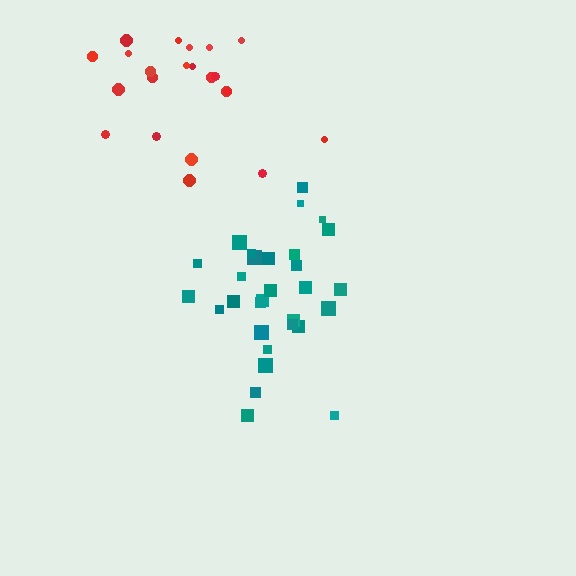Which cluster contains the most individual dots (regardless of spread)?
Teal (30).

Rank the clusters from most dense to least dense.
teal, red.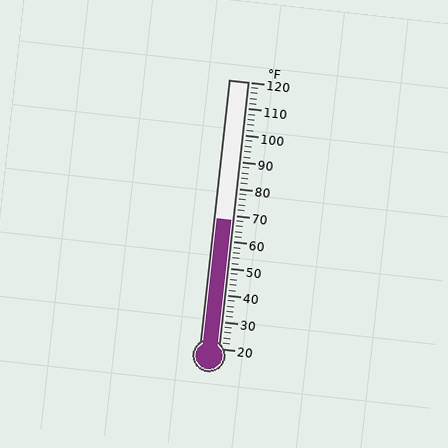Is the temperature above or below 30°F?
The temperature is above 30°F.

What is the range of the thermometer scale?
The thermometer scale ranges from 20°F to 120°F.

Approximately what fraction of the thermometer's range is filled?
The thermometer is filled to approximately 50% of its range.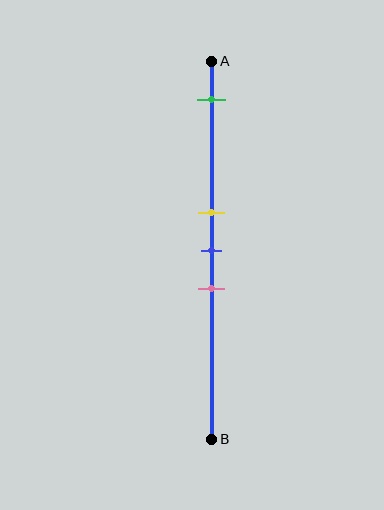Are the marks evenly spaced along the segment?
No, the marks are not evenly spaced.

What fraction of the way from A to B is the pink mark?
The pink mark is approximately 60% (0.6) of the way from A to B.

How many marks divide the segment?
There are 4 marks dividing the segment.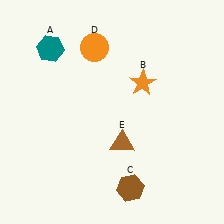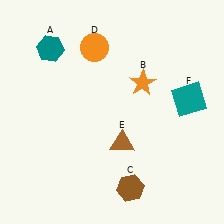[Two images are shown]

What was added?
A teal square (F) was added in Image 2.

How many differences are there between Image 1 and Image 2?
There is 1 difference between the two images.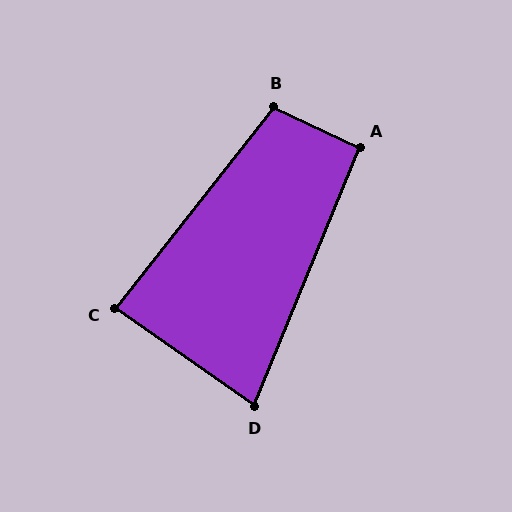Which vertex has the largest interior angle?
B, at approximately 103 degrees.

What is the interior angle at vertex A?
Approximately 93 degrees (approximately right).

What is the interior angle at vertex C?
Approximately 87 degrees (approximately right).